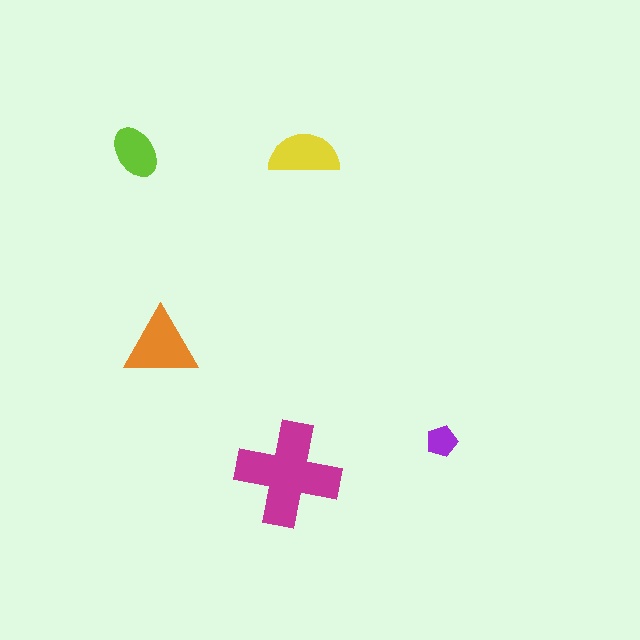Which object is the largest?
The magenta cross.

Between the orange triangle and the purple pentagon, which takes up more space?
The orange triangle.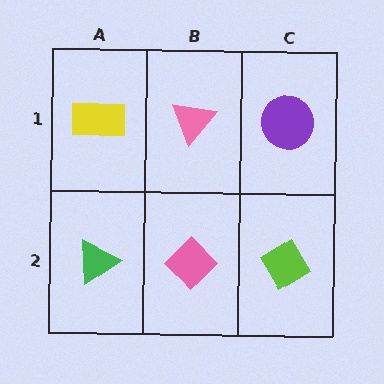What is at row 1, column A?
A yellow rectangle.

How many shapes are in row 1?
3 shapes.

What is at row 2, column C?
A lime diamond.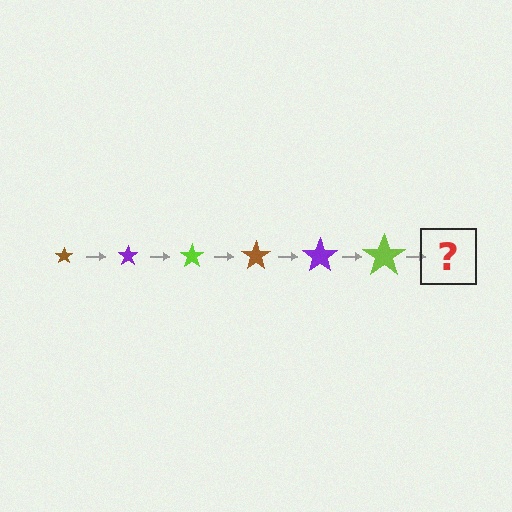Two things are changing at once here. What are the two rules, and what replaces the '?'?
The two rules are that the star grows larger each step and the color cycles through brown, purple, and lime. The '?' should be a brown star, larger than the previous one.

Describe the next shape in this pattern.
It should be a brown star, larger than the previous one.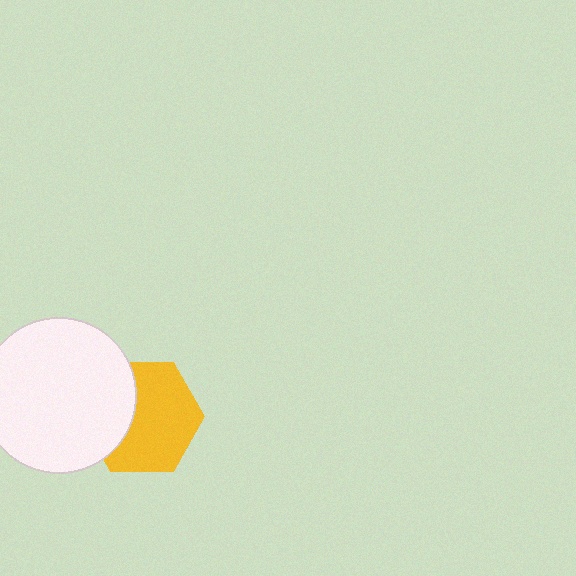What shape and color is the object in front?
The object in front is a white circle.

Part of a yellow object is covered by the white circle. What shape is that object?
It is a hexagon.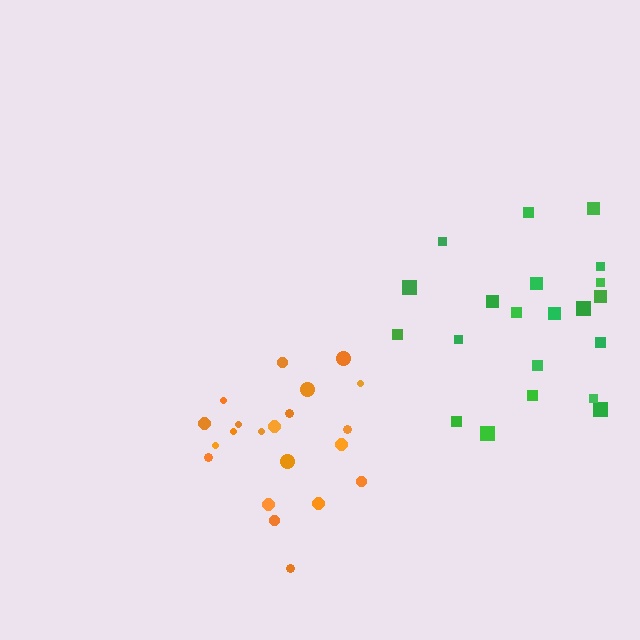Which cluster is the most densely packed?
Orange.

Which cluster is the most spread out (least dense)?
Green.